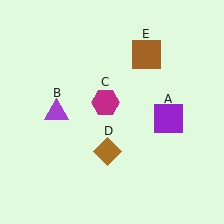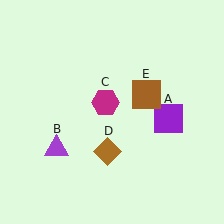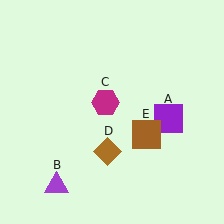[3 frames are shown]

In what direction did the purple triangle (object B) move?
The purple triangle (object B) moved down.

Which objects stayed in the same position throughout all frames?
Purple square (object A) and magenta hexagon (object C) and brown diamond (object D) remained stationary.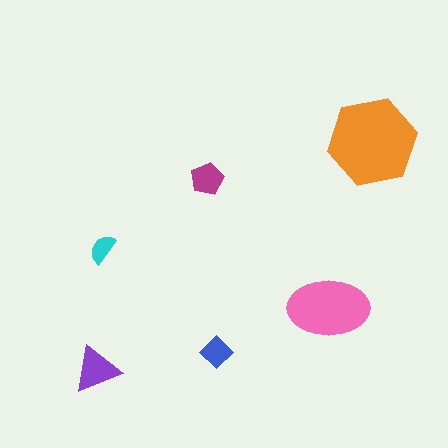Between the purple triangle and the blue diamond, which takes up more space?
The purple triangle.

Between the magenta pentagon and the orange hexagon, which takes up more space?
The orange hexagon.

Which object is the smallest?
The cyan semicircle.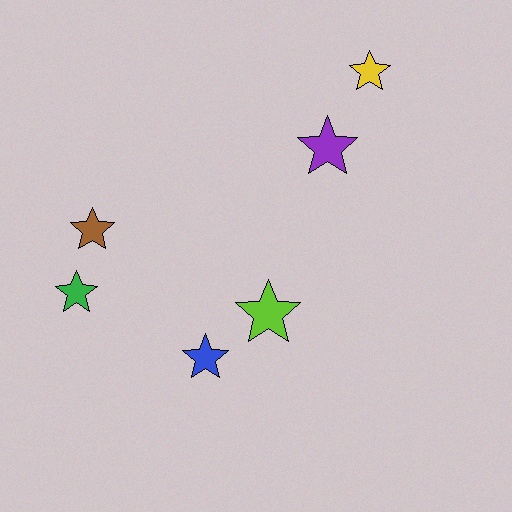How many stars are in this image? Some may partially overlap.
There are 6 stars.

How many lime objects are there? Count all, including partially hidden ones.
There is 1 lime object.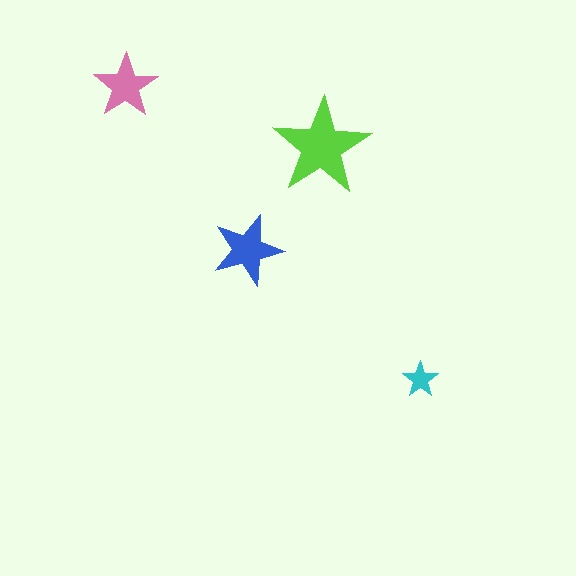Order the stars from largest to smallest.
the lime one, the blue one, the pink one, the cyan one.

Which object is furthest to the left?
The pink star is leftmost.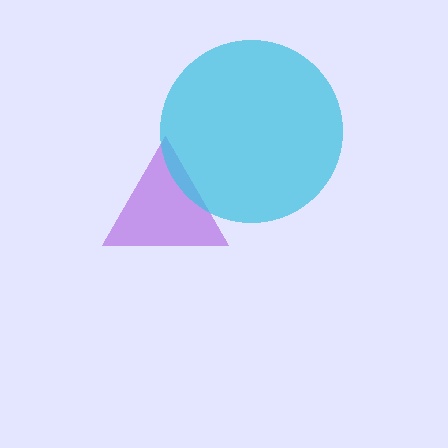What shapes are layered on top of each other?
The layered shapes are: a purple triangle, a cyan circle.